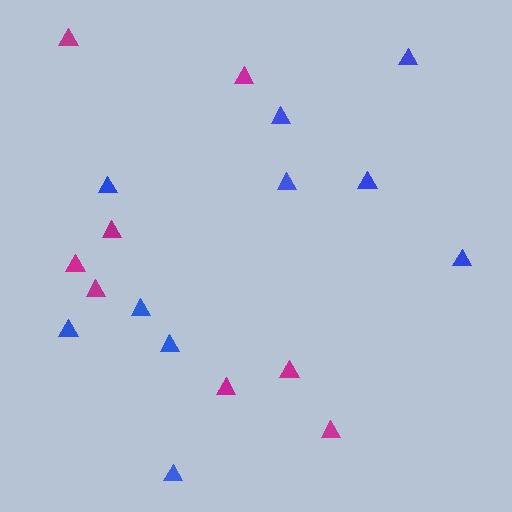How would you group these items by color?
There are 2 groups: one group of magenta triangles (8) and one group of blue triangles (10).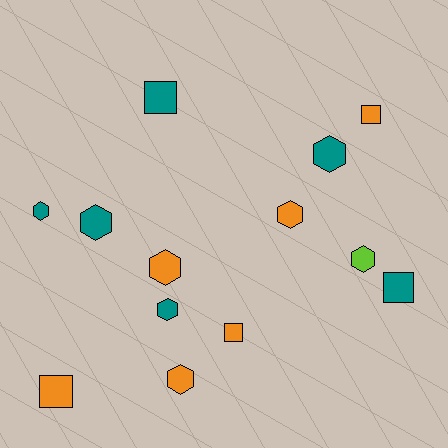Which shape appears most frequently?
Hexagon, with 8 objects.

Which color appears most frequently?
Orange, with 6 objects.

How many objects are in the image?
There are 13 objects.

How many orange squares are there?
There are 3 orange squares.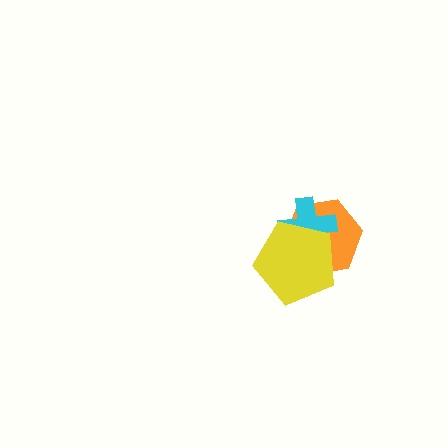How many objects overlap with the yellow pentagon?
2 objects overlap with the yellow pentagon.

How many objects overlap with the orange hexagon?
2 objects overlap with the orange hexagon.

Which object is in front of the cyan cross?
The yellow pentagon is in front of the cyan cross.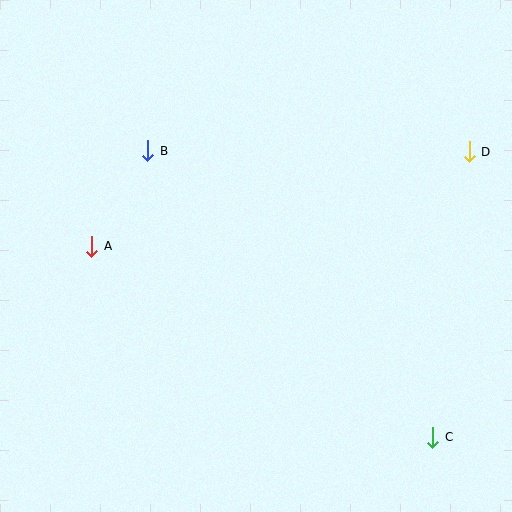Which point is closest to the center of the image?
Point B at (148, 151) is closest to the center.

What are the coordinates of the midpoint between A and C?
The midpoint between A and C is at (262, 342).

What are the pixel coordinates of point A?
Point A is at (92, 246).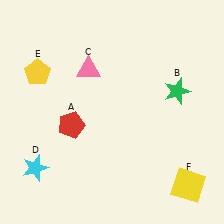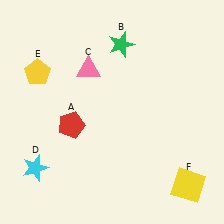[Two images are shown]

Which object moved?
The green star (B) moved left.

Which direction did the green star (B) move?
The green star (B) moved left.